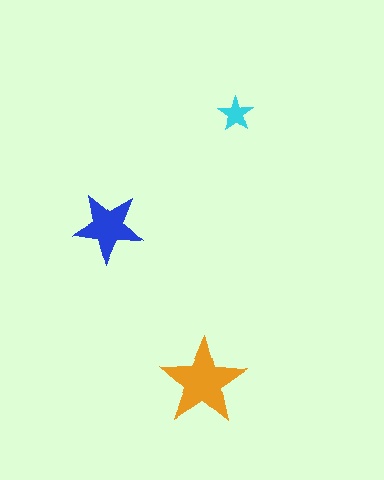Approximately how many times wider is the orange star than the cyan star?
About 2.5 times wider.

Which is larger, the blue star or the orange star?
The orange one.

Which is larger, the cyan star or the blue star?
The blue one.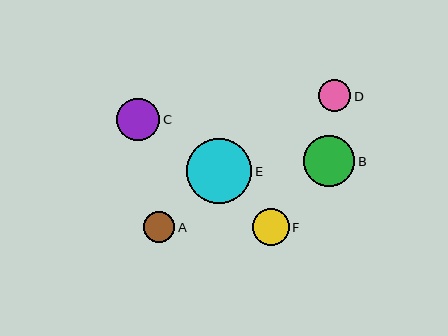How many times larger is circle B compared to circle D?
Circle B is approximately 1.6 times the size of circle D.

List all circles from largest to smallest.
From largest to smallest: E, B, C, F, D, A.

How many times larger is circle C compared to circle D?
Circle C is approximately 1.4 times the size of circle D.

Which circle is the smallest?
Circle A is the smallest with a size of approximately 31 pixels.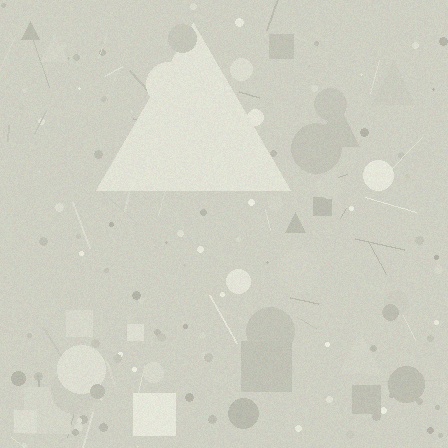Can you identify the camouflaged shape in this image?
The camouflaged shape is a triangle.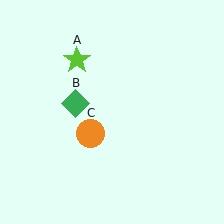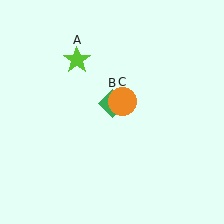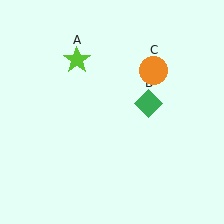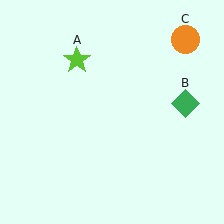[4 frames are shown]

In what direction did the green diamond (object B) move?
The green diamond (object B) moved right.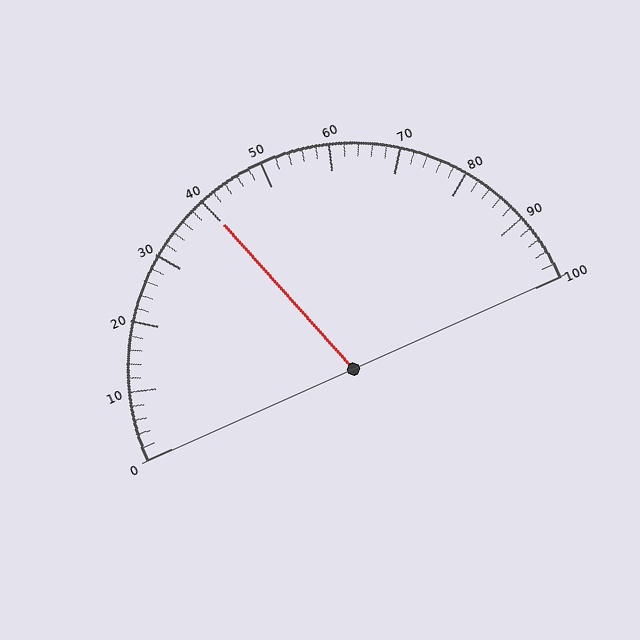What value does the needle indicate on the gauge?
The needle indicates approximately 40.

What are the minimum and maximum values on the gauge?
The gauge ranges from 0 to 100.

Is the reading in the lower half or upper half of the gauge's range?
The reading is in the lower half of the range (0 to 100).